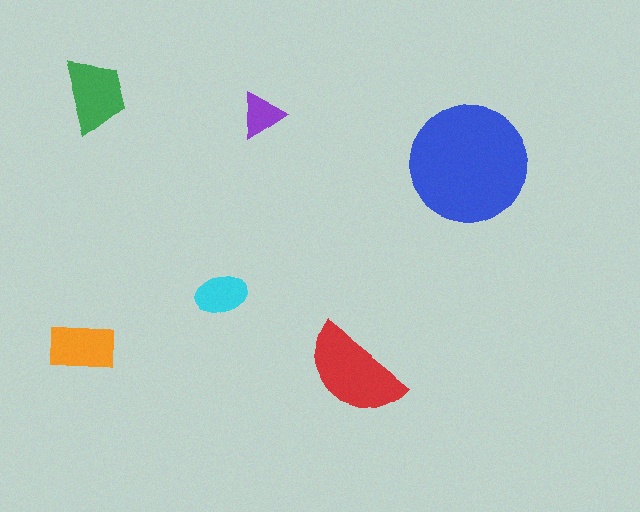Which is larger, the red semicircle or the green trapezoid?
The red semicircle.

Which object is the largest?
The blue circle.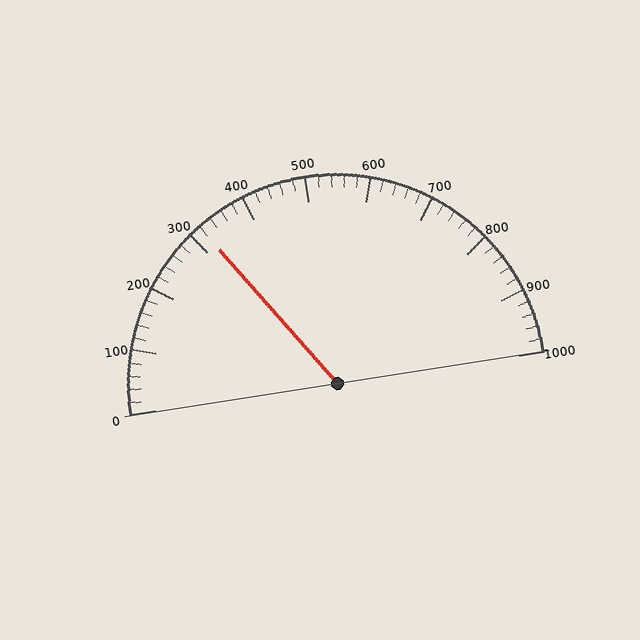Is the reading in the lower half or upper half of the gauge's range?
The reading is in the lower half of the range (0 to 1000).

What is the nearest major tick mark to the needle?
The nearest major tick mark is 300.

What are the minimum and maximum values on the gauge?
The gauge ranges from 0 to 1000.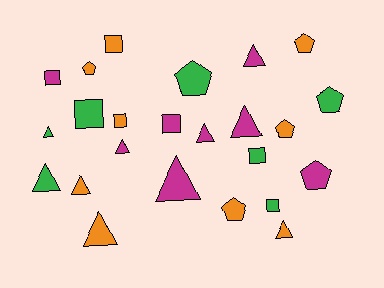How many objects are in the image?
There are 24 objects.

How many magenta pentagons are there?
There is 1 magenta pentagon.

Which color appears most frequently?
Orange, with 9 objects.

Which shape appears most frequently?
Triangle, with 10 objects.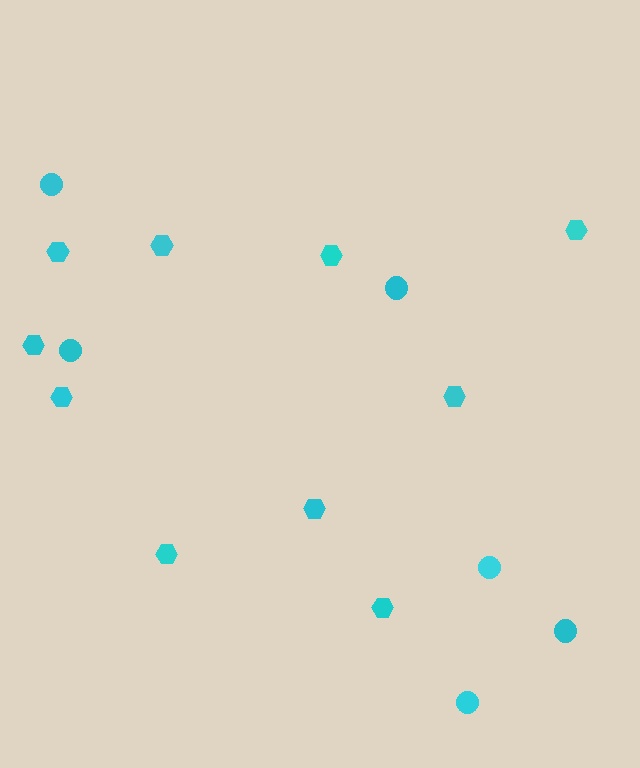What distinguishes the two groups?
There are 2 groups: one group of circles (6) and one group of hexagons (10).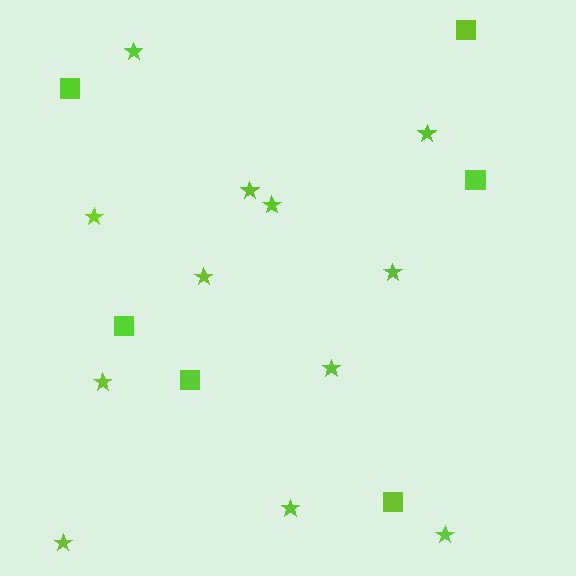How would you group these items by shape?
There are 2 groups: one group of stars (12) and one group of squares (6).